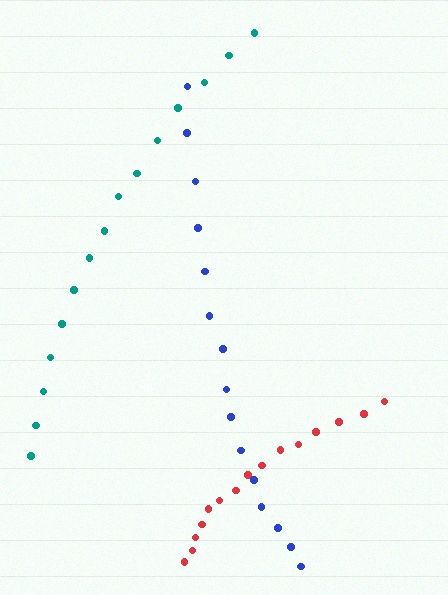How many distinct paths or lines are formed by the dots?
There are 3 distinct paths.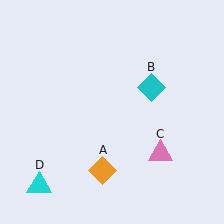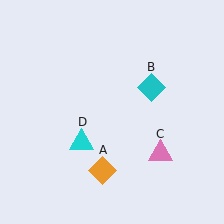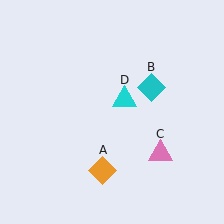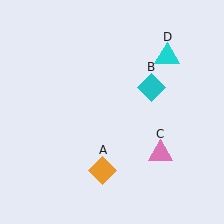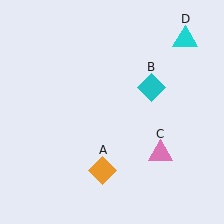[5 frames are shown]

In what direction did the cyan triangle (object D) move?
The cyan triangle (object D) moved up and to the right.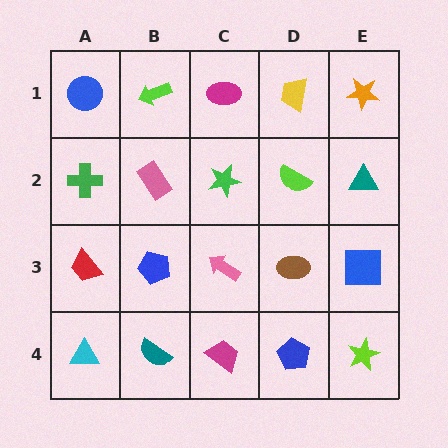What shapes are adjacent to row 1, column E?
A teal triangle (row 2, column E), a yellow trapezoid (row 1, column D).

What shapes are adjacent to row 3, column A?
A green cross (row 2, column A), a cyan triangle (row 4, column A), a blue pentagon (row 3, column B).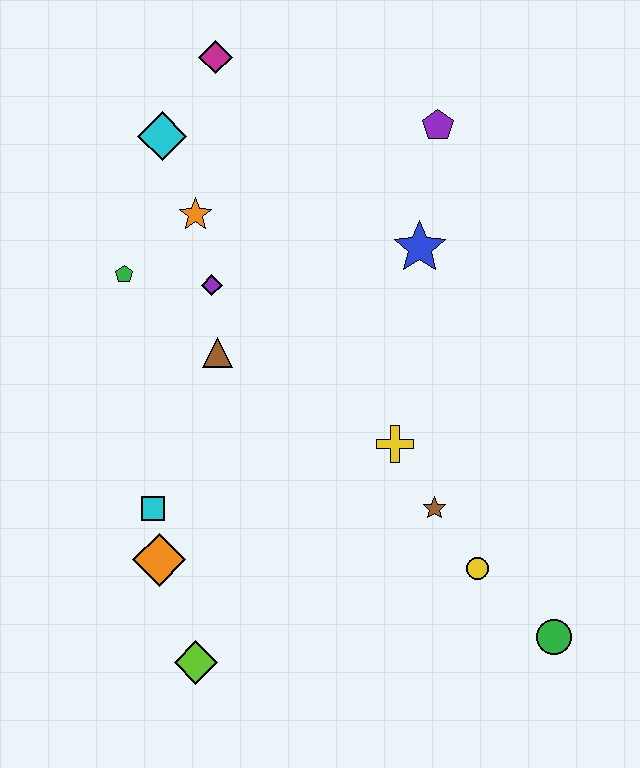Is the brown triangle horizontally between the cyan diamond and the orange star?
No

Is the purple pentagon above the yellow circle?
Yes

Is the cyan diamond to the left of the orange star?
Yes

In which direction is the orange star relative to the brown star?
The orange star is above the brown star.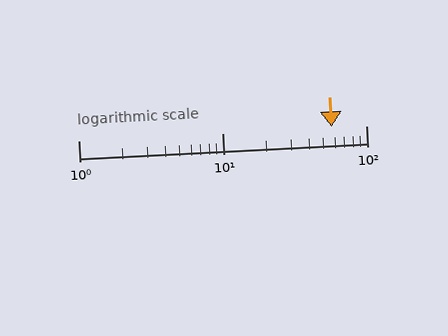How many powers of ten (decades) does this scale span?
The scale spans 2 decades, from 1 to 100.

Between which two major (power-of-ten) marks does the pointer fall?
The pointer is between 10 and 100.